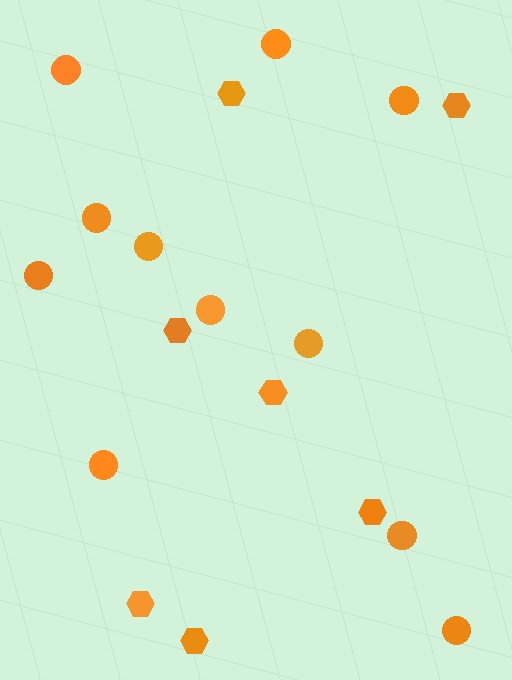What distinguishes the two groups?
There are 2 groups: one group of hexagons (7) and one group of circles (11).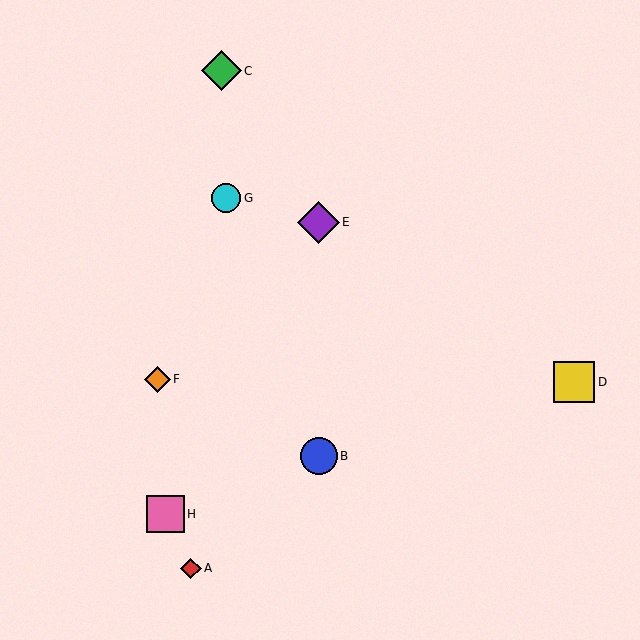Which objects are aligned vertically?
Objects B, E are aligned vertically.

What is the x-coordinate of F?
Object F is at x≈158.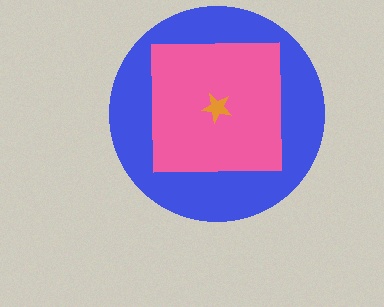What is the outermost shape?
The blue circle.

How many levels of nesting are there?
3.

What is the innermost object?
The orange star.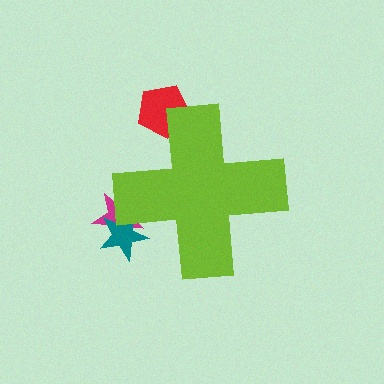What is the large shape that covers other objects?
A lime cross.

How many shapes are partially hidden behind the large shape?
3 shapes are partially hidden.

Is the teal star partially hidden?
Yes, the teal star is partially hidden behind the lime cross.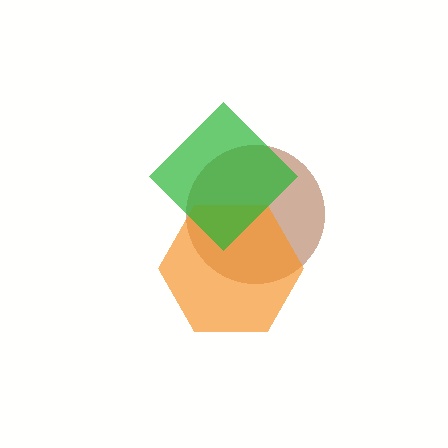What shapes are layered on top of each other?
The layered shapes are: a brown circle, an orange hexagon, a green diamond.